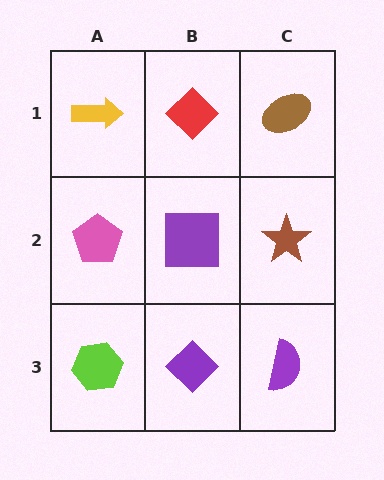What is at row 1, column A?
A yellow arrow.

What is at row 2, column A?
A pink pentagon.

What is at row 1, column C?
A brown ellipse.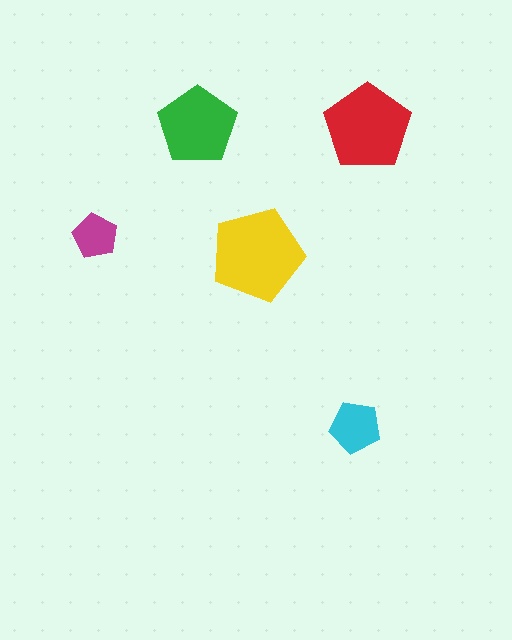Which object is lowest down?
The cyan pentagon is bottommost.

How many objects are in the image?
There are 5 objects in the image.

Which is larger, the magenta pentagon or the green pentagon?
The green one.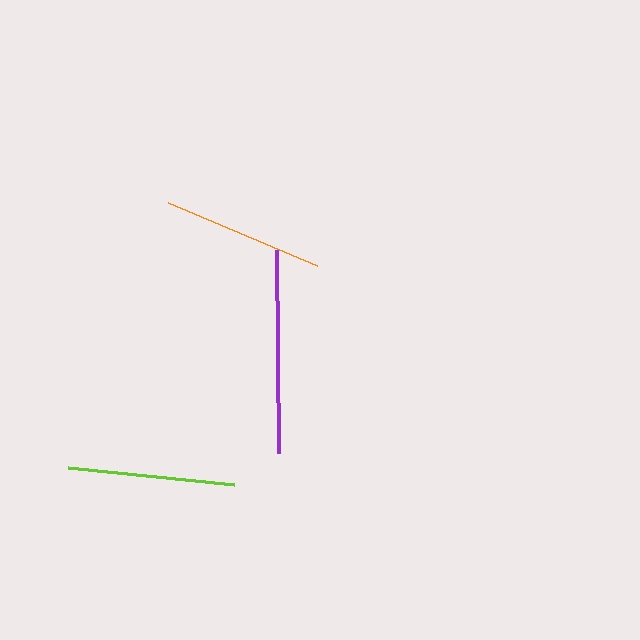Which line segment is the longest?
The purple line is the longest at approximately 203 pixels.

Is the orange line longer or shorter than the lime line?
The lime line is longer than the orange line.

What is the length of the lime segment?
The lime segment is approximately 167 pixels long.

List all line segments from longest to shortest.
From longest to shortest: purple, lime, orange.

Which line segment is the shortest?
The orange line is the shortest at approximately 162 pixels.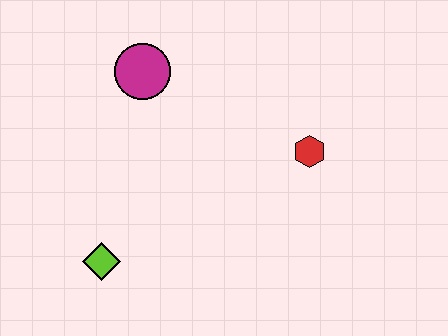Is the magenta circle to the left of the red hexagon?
Yes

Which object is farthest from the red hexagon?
The lime diamond is farthest from the red hexagon.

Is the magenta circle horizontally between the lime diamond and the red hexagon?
Yes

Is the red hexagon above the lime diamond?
Yes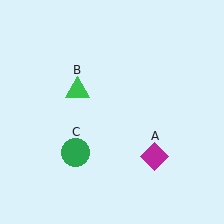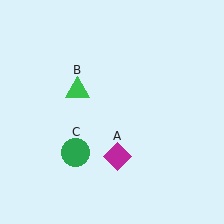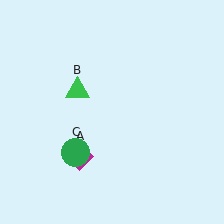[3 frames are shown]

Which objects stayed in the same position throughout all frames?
Green triangle (object B) and green circle (object C) remained stationary.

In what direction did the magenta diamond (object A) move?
The magenta diamond (object A) moved left.